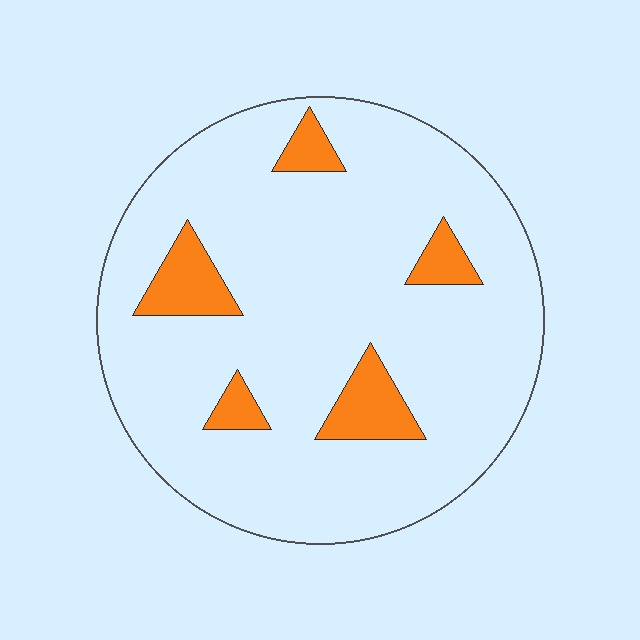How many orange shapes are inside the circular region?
5.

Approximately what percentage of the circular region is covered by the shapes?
Approximately 10%.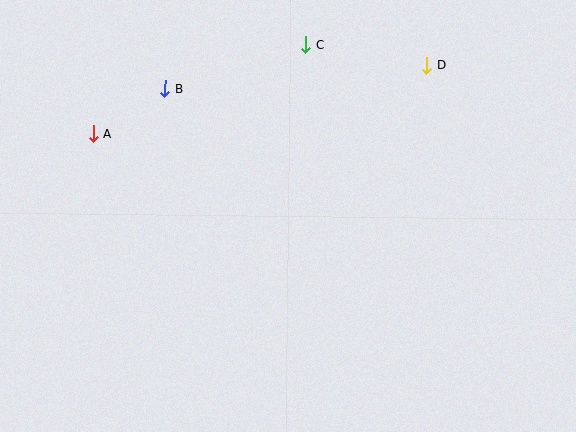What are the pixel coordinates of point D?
Point D is at (427, 65).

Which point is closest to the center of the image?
Point C at (306, 45) is closest to the center.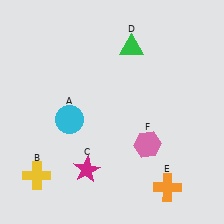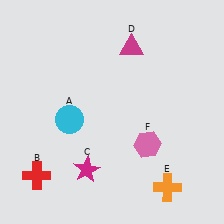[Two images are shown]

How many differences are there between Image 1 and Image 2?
There are 2 differences between the two images.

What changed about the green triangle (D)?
In Image 1, D is green. In Image 2, it changed to magenta.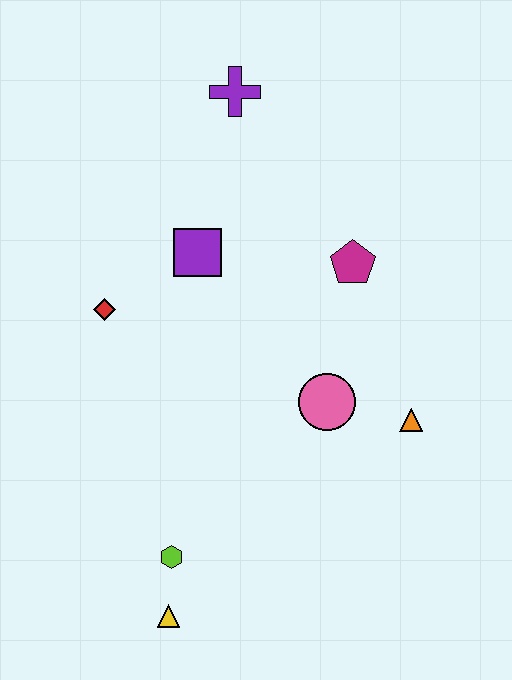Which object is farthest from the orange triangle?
The purple cross is farthest from the orange triangle.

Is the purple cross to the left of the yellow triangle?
No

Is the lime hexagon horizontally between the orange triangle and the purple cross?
No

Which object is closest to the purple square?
The red diamond is closest to the purple square.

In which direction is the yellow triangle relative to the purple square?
The yellow triangle is below the purple square.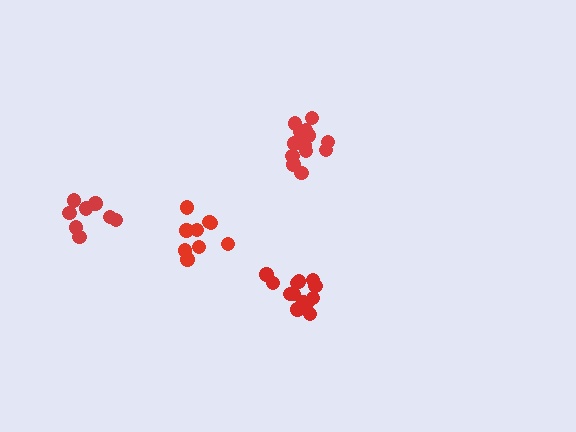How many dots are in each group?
Group 1: 13 dots, Group 2: 8 dots, Group 3: 14 dots, Group 4: 9 dots (44 total).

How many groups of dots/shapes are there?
There are 4 groups.